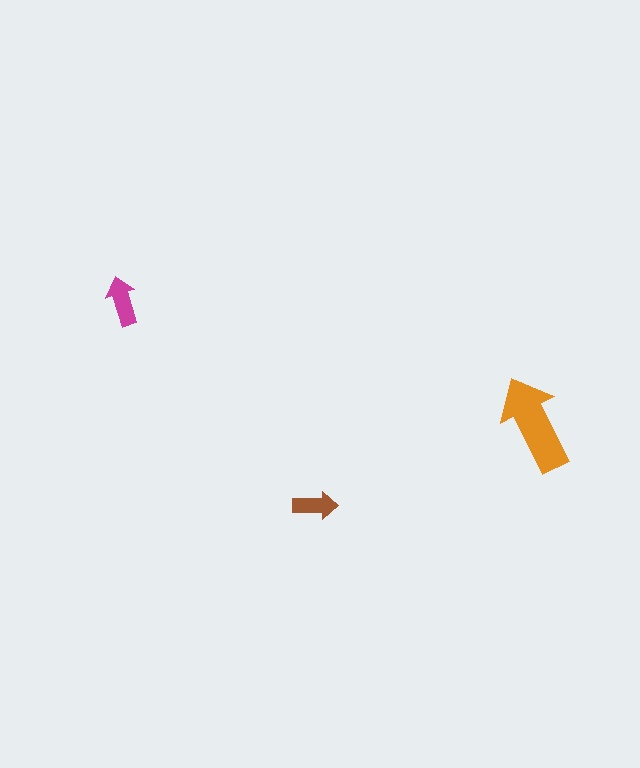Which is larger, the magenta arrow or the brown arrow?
The magenta one.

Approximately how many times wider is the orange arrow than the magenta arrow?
About 2 times wider.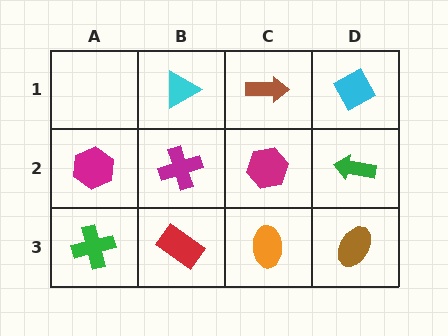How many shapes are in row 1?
3 shapes.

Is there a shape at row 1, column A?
No, that cell is empty.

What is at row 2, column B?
A magenta cross.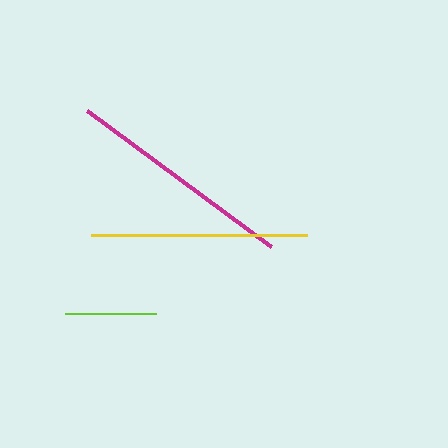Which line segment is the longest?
The magenta line is the longest at approximately 229 pixels.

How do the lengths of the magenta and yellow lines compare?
The magenta and yellow lines are approximately the same length.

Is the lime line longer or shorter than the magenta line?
The magenta line is longer than the lime line.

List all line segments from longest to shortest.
From longest to shortest: magenta, yellow, lime.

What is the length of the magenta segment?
The magenta segment is approximately 229 pixels long.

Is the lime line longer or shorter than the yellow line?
The yellow line is longer than the lime line.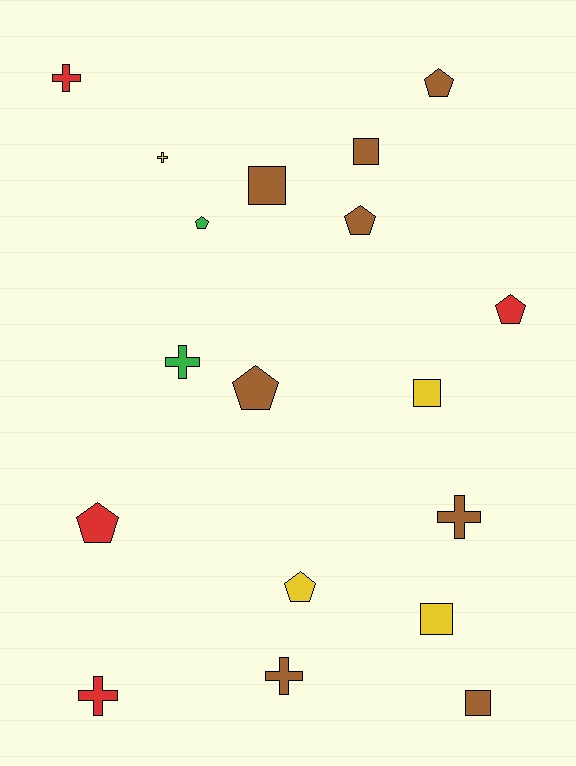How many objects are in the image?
There are 18 objects.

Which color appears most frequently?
Brown, with 8 objects.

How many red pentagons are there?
There are 2 red pentagons.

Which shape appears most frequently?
Pentagon, with 7 objects.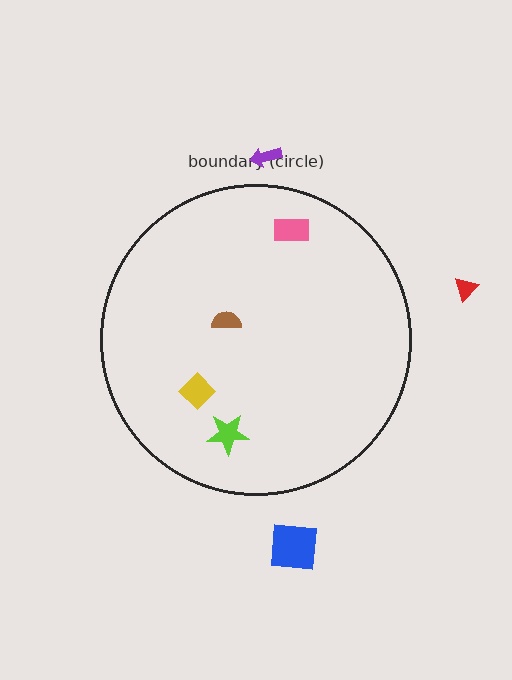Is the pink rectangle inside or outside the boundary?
Inside.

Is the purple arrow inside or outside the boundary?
Outside.